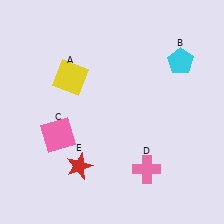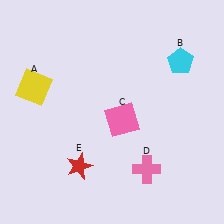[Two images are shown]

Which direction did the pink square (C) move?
The pink square (C) moved right.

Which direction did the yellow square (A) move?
The yellow square (A) moved left.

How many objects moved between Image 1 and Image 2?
2 objects moved between the two images.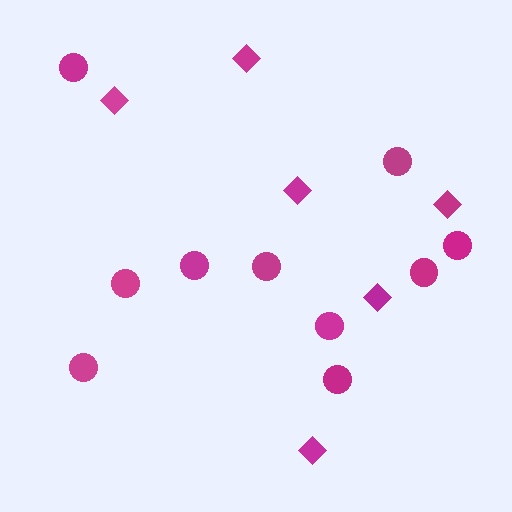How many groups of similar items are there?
There are 2 groups: one group of diamonds (6) and one group of circles (10).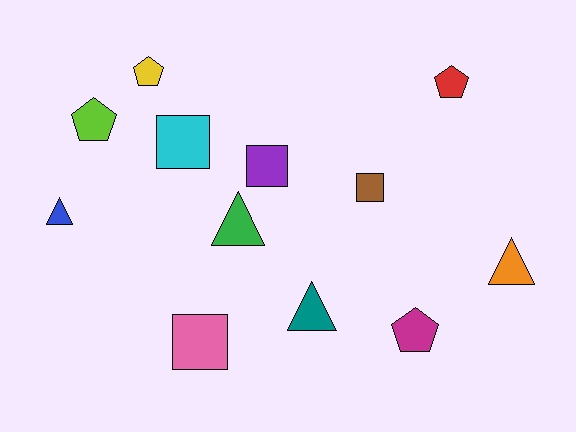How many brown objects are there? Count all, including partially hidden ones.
There is 1 brown object.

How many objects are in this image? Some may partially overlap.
There are 12 objects.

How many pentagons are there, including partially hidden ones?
There are 4 pentagons.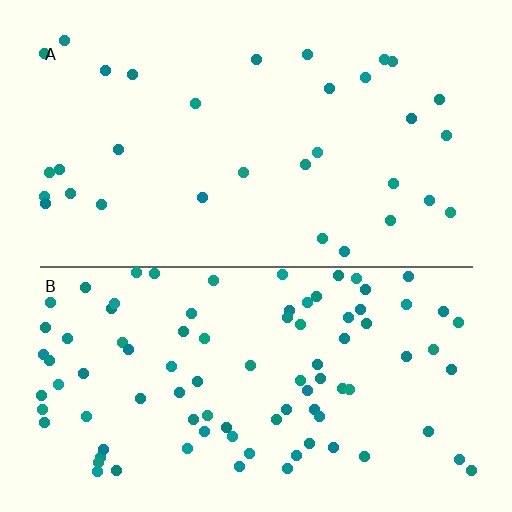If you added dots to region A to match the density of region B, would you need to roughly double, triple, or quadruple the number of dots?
Approximately triple.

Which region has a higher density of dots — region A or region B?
B (the bottom).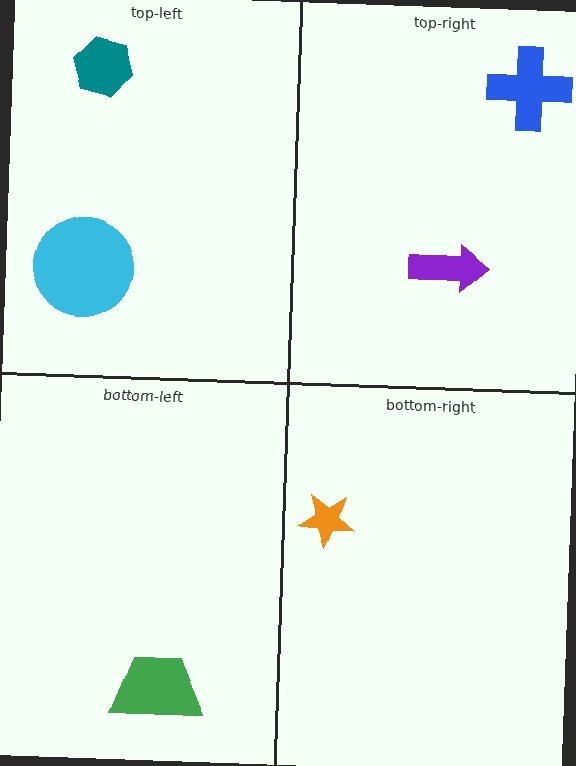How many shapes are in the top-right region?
2.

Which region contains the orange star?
The bottom-right region.